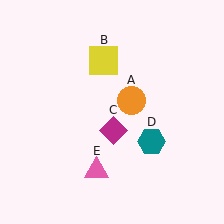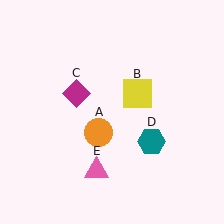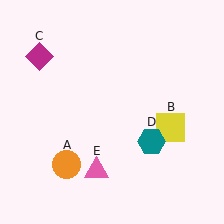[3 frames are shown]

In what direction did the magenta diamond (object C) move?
The magenta diamond (object C) moved up and to the left.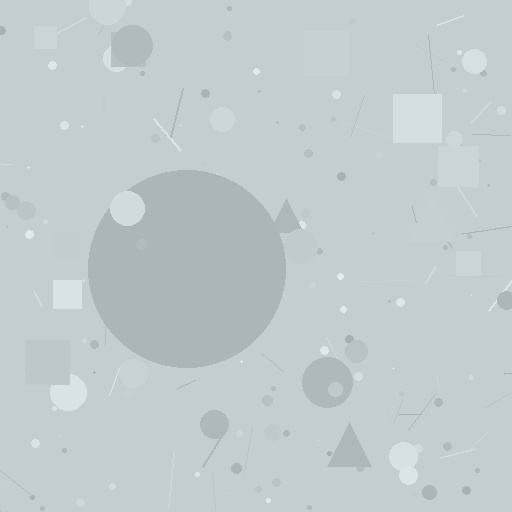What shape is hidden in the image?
A circle is hidden in the image.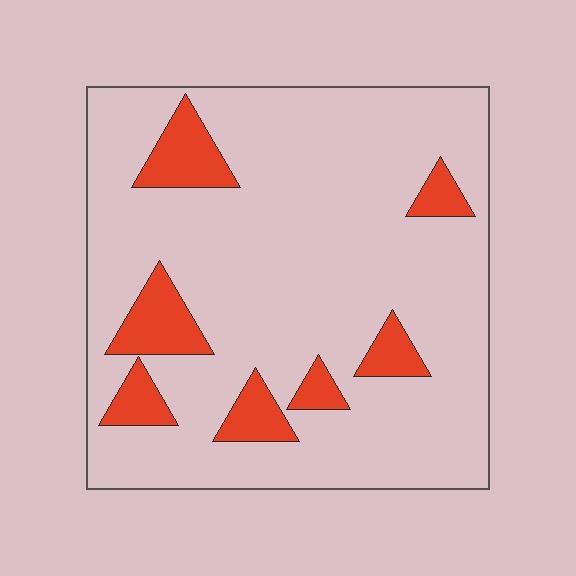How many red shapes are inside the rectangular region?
7.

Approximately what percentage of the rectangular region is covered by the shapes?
Approximately 15%.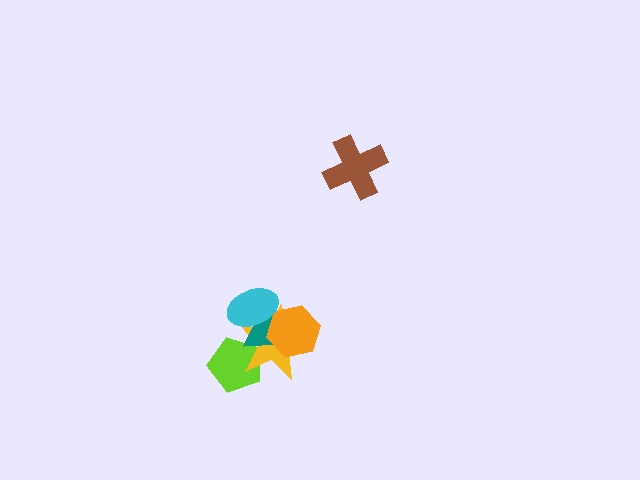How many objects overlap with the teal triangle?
4 objects overlap with the teal triangle.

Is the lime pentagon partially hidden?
Yes, it is partially covered by another shape.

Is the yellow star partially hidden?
Yes, it is partially covered by another shape.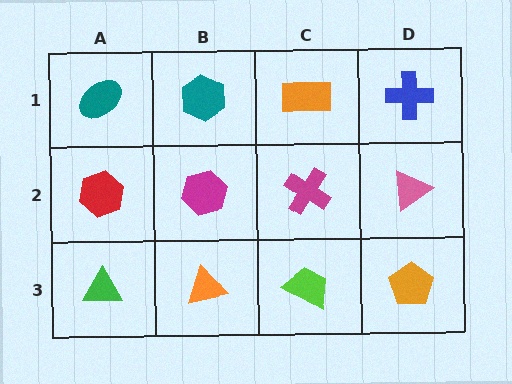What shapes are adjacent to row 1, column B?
A magenta hexagon (row 2, column B), a teal ellipse (row 1, column A), an orange rectangle (row 1, column C).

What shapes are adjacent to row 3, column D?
A pink triangle (row 2, column D), a lime trapezoid (row 3, column C).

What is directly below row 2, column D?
An orange pentagon.